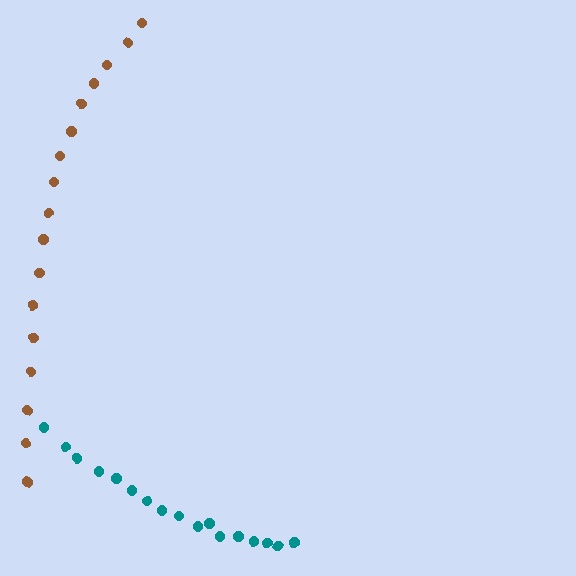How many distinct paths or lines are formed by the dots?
There are 2 distinct paths.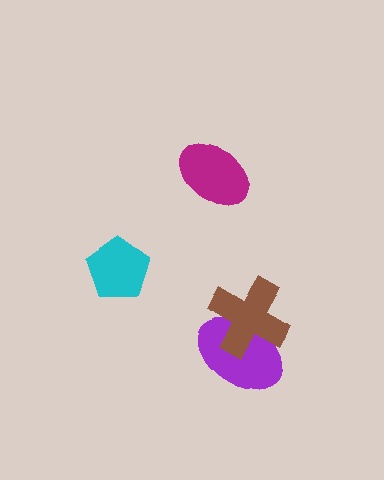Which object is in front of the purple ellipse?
The brown cross is in front of the purple ellipse.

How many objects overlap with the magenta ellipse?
0 objects overlap with the magenta ellipse.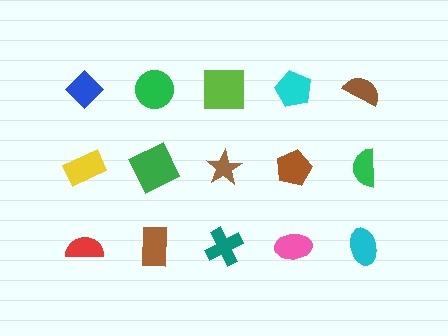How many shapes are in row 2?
5 shapes.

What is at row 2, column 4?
A brown pentagon.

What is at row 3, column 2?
A brown rectangle.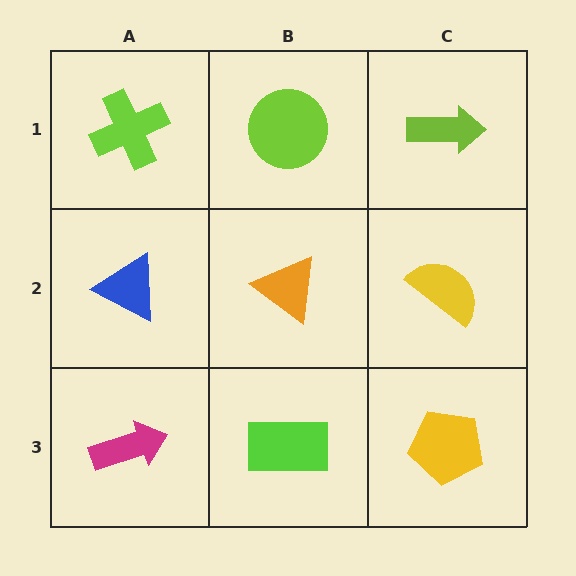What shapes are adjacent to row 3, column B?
An orange triangle (row 2, column B), a magenta arrow (row 3, column A), a yellow pentagon (row 3, column C).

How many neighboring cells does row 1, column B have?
3.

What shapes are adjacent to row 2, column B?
A lime circle (row 1, column B), a lime rectangle (row 3, column B), a blue triangle (row 2, column A), a yellow semicircle (row 2, column C).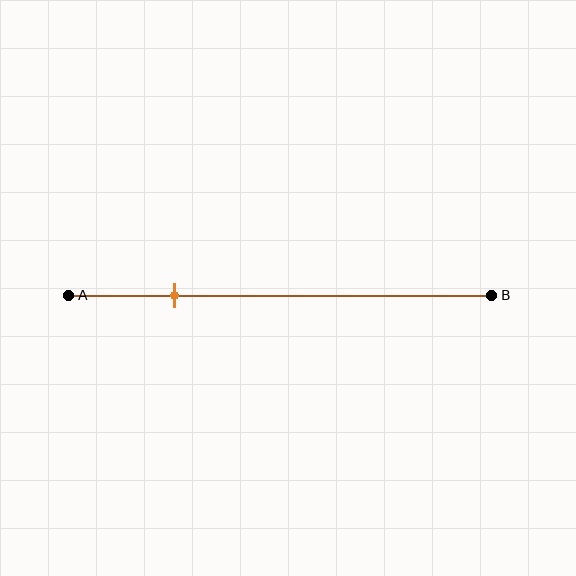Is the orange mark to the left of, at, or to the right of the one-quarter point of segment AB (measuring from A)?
The orange mark is approximately at the one-quarter point of segment AB.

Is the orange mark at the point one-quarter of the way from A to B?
Yes, the mark is approximately at the one-quarter point.